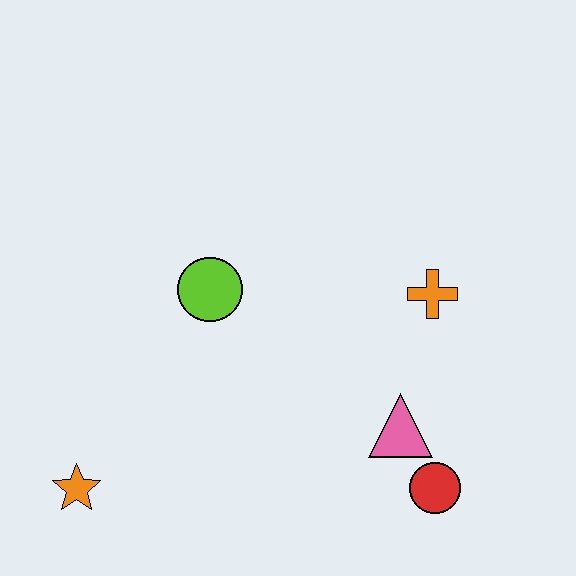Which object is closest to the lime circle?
The orange cross is closest to the lime circle.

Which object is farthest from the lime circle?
The red circle is farthest from the lime circle.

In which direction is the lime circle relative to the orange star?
The lime circle is above the orange star.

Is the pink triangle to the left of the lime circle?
No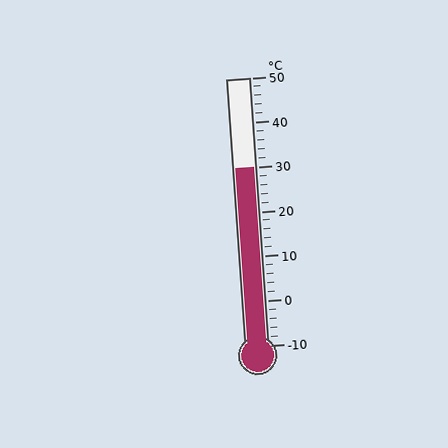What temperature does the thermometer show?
The thermometer shows approximately 30°C.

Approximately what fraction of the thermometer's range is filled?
The thermometer is filled to approximately 65% of its range.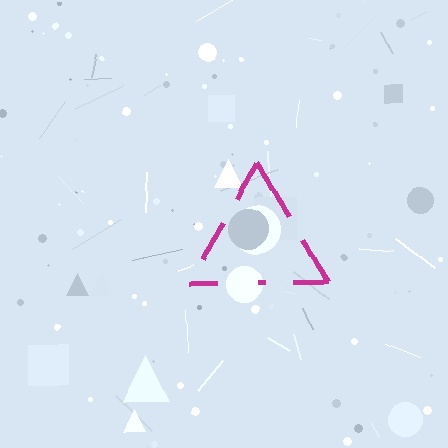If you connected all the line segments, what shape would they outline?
They would outline a triangle.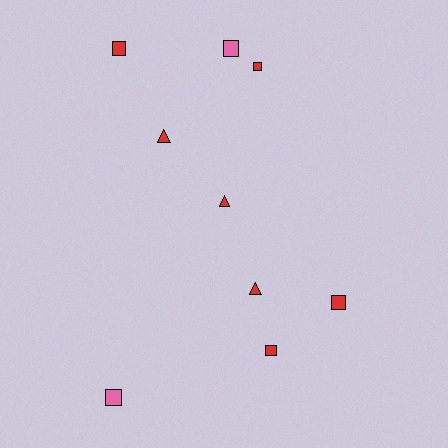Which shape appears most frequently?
Square, with 6 objects.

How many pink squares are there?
There are 2 pink squares.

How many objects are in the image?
There are 9 objects.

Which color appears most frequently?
Red, with 7 objects.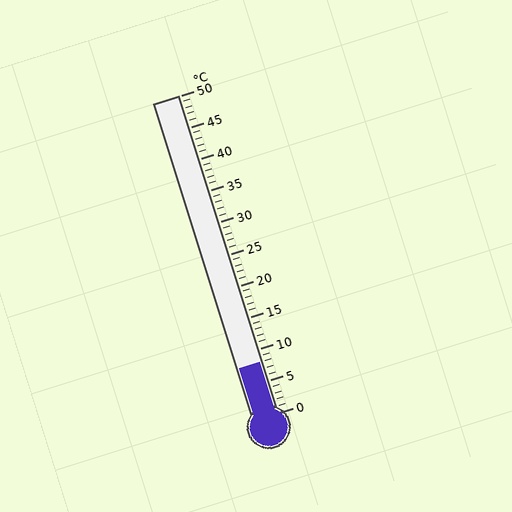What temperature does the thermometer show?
The thermometer shows approximately 8°C.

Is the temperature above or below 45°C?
The temperature is below 45°C.